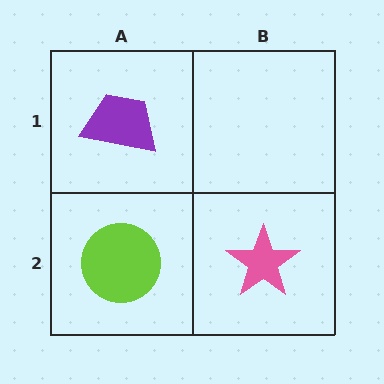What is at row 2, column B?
A pink star.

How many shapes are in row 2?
2 shapes.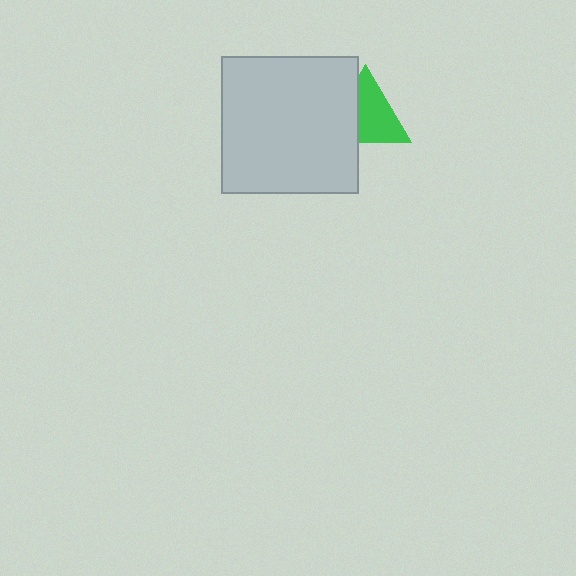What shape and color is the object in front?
The object in front is a light gray square.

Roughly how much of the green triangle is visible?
About half of it is visible (roughly 63%).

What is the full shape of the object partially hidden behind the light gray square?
The partially hidden object is a green triangle.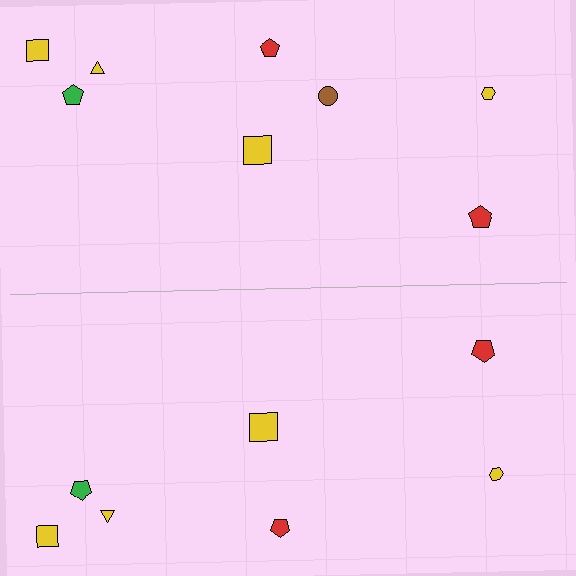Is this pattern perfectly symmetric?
No, the pattern is not perfectly symmetric. A brown circle is missing from the bottom side.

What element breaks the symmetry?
A brown circle is missing from the bottom side.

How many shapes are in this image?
There are 15 shapes in this image.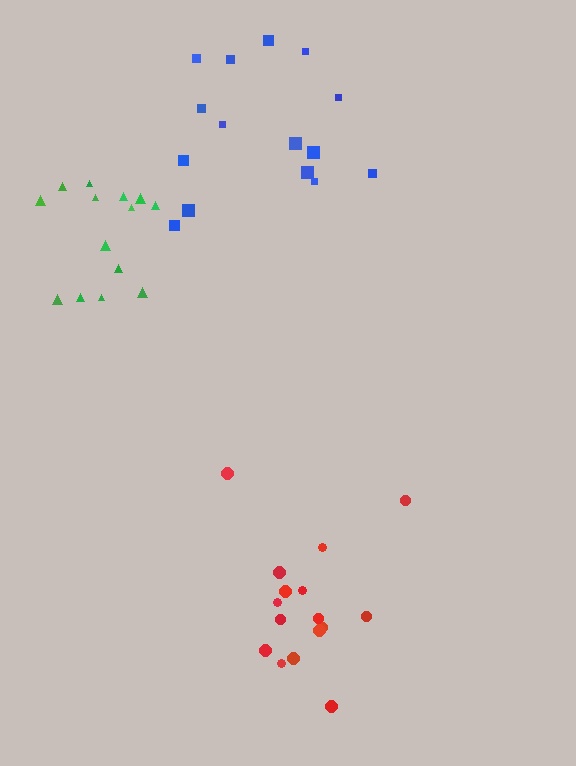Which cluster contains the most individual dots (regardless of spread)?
Red (16).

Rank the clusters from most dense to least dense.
green, red, blue.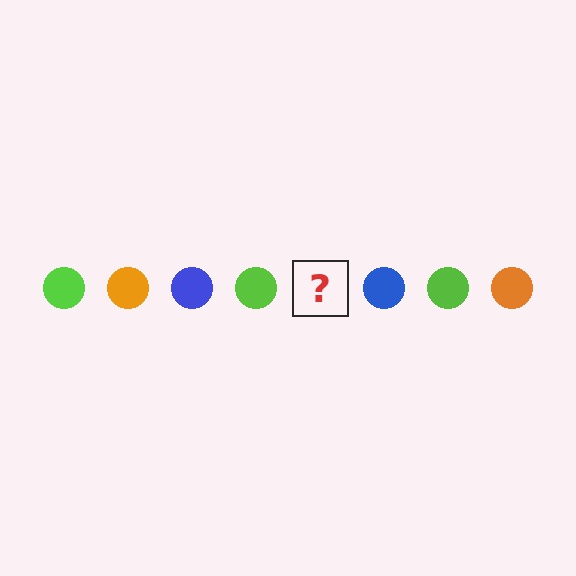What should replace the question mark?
The question mark should be replaced with an orange circle.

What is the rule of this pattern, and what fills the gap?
The rule is that the pattern cycles through lime, orange, blue circles. The gap should be filled with an orange circle.